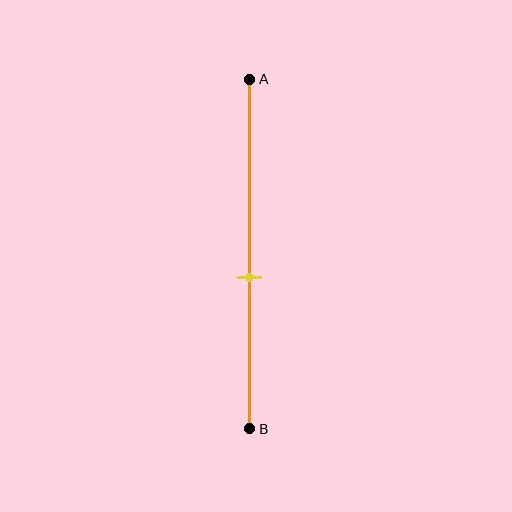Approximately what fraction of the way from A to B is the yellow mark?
The yellow mark is approximately 55% of the way from A to B.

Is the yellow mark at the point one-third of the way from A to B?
No, the mark is at about 55% from A, not at the 33% one-third point.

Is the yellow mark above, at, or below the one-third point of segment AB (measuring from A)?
The yellow mark is below the one-third point of segment AB.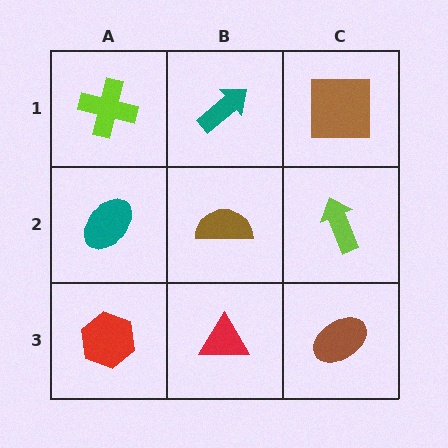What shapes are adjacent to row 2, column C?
A brown square (row 1, column C), a brown ellipse (row 3, column C), a brown semicircle (row 2, column B).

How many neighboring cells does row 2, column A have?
3.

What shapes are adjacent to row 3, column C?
A lime arrow (row 2, column C), a red triangle (row 3, column B).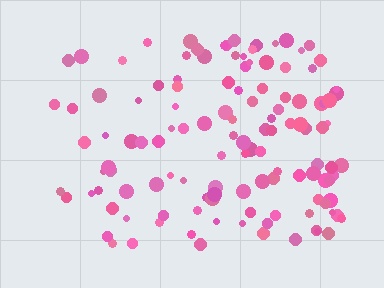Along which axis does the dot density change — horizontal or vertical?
Horizontal.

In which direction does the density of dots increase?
From left to right, with the right side densest.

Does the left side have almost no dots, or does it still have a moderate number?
Still a moderate number, just noticeably fewer than the right.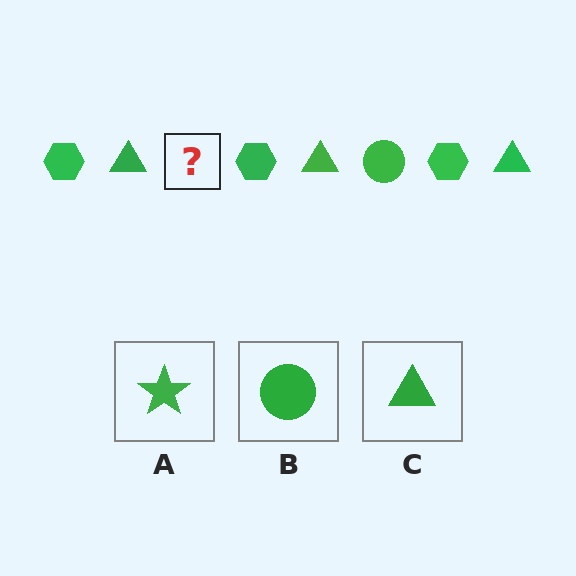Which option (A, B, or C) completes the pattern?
B.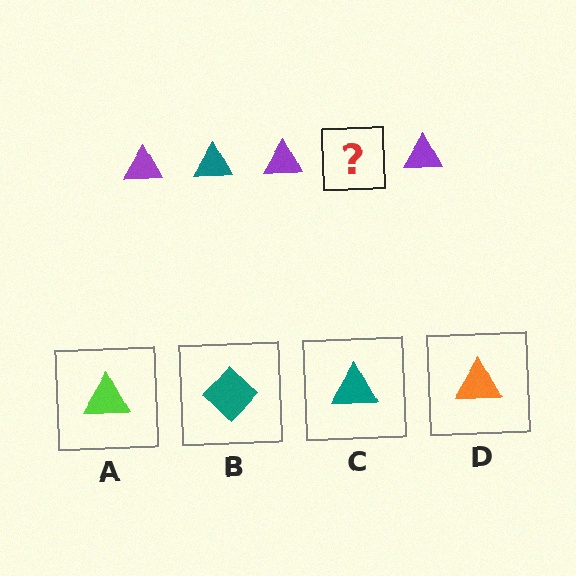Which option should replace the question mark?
Option C.